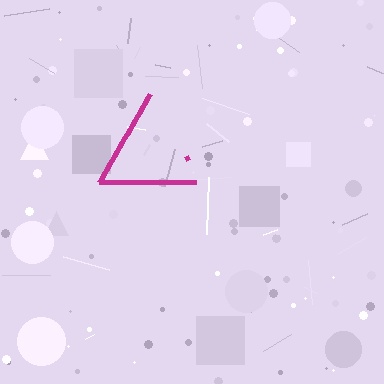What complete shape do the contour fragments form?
The contour fragments form a triangle.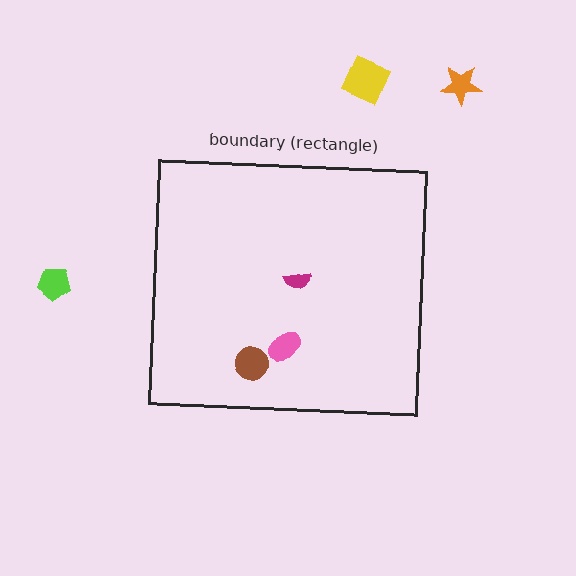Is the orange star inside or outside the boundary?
Outside.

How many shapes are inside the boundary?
3 inside, 3 outside.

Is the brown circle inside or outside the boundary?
Inside.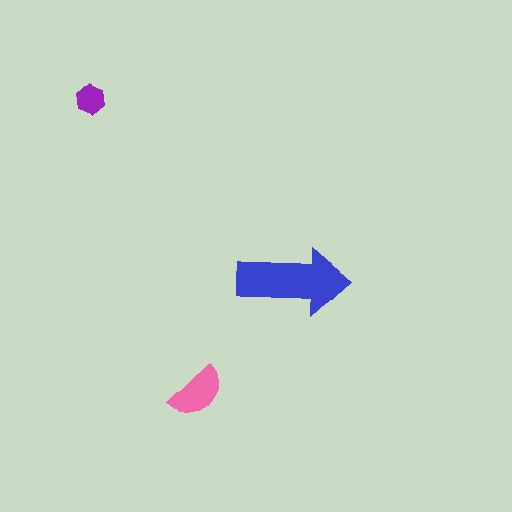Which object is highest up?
The purple hexagon is topmost.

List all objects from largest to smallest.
The blue arrow, the pink semicircle, the purple hexagon.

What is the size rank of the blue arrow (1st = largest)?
1st.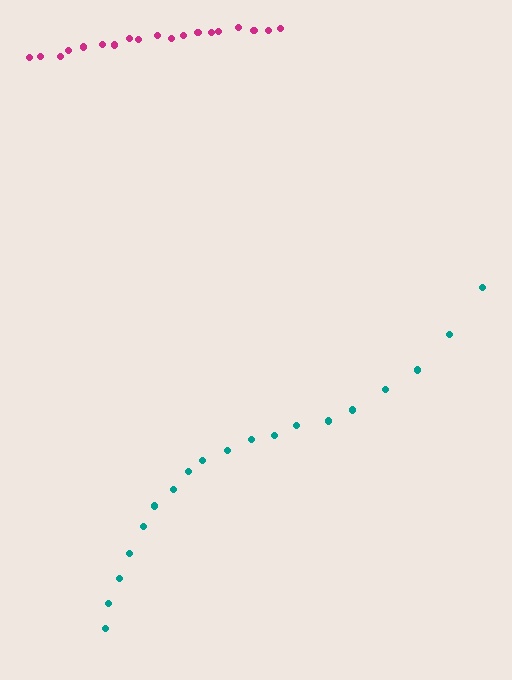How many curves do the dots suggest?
There are 2 distinct paths.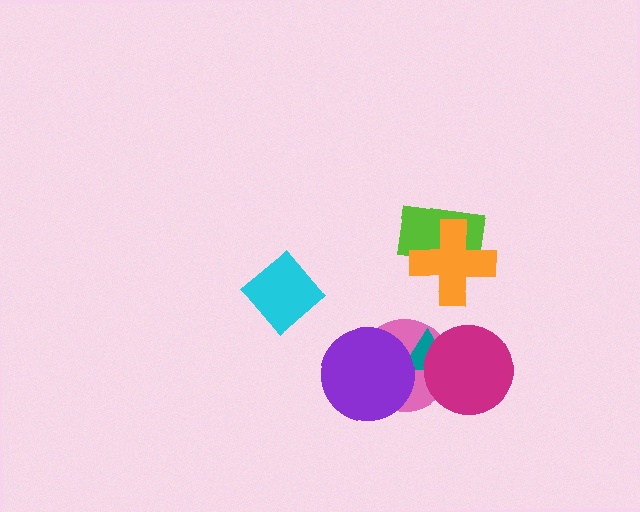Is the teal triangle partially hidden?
Yes, it is partially covered by another shape.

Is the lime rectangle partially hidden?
Yes, it is partially covered by another shape.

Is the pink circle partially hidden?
Yes, it is partially covered by another shape.